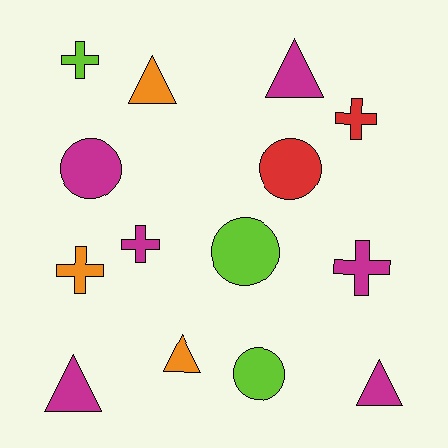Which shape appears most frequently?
Triangle, with 5 objects.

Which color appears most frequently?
Magenta, with 6 objects.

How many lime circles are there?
There are 2 lime circles.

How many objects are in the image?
There are 14 objects.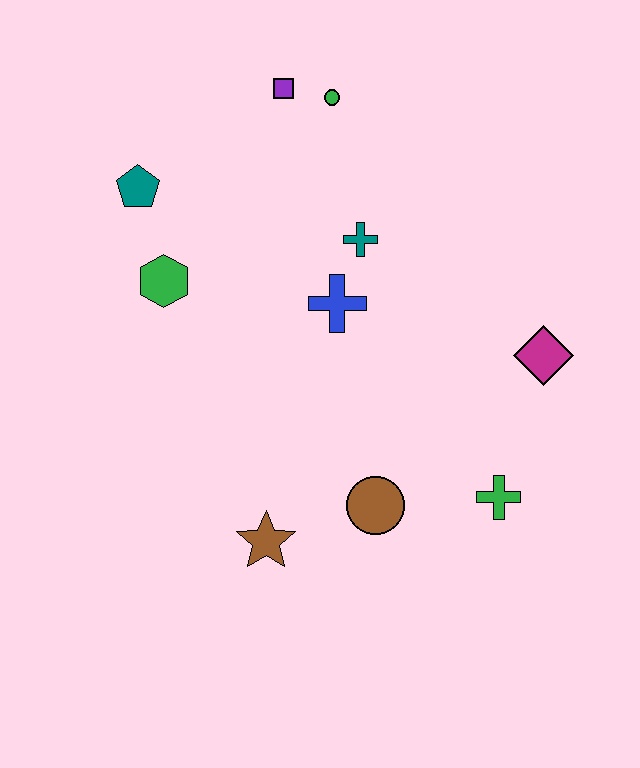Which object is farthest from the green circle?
The brown star is farthest from the green circle.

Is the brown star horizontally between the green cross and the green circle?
No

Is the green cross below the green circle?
Yes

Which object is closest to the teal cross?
The blue cross is closest to the teal cross.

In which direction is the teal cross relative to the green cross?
The teal cross is above the green cross.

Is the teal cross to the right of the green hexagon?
Yes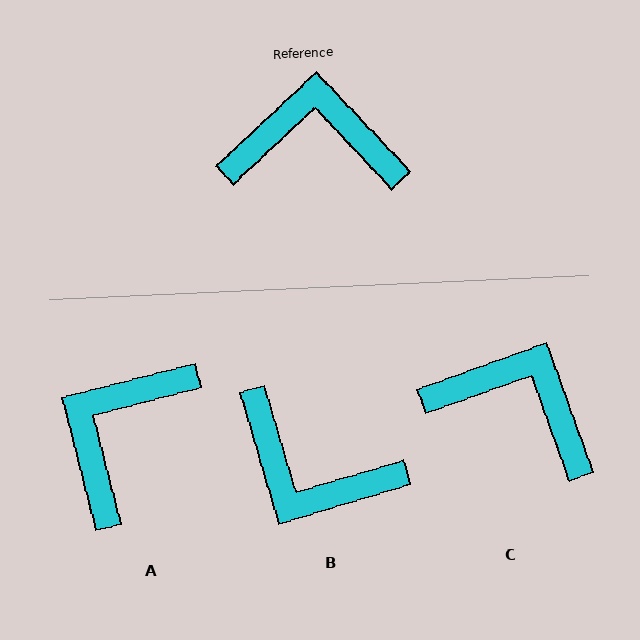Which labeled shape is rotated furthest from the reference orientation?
B, about 153 degrees away.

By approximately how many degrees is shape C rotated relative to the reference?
Approximately 24 degrees clockwise.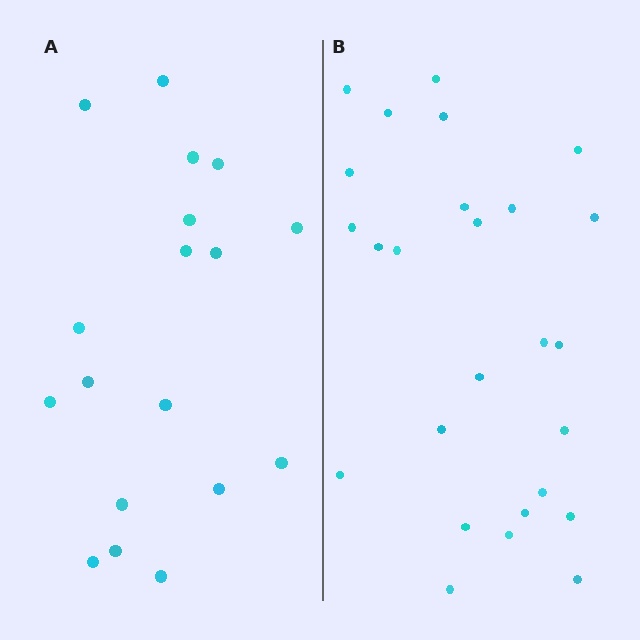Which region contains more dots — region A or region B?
Region B (the right region) has more dots.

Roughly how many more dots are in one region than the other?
Region B has roughly 8 or so more dots than region A.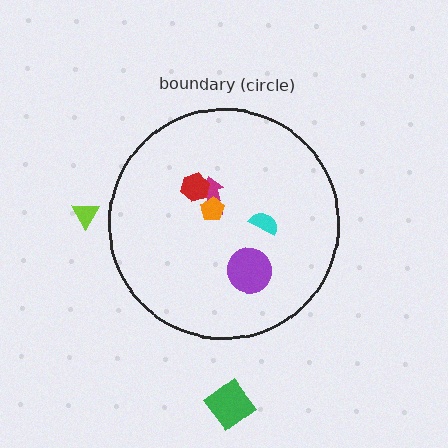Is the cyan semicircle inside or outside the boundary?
Inside.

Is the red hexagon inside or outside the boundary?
Inside.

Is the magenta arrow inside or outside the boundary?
Inside.